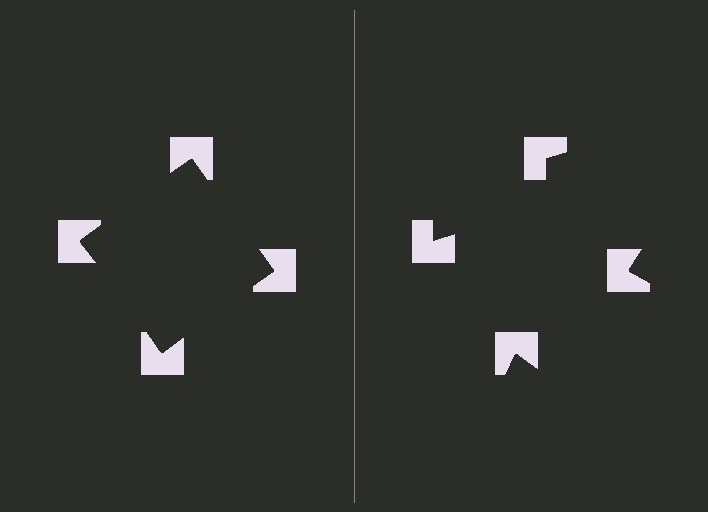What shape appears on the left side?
An illusory square.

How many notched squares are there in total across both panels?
8 — 4 on each side.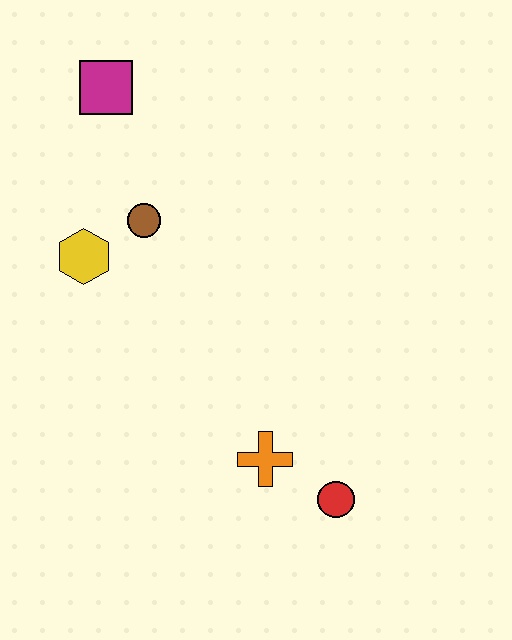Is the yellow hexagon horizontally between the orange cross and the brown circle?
No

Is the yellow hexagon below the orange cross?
No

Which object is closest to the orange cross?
The red circle is closest to the orange cross.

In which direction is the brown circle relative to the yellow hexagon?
The brown circle is to the right of the yellow hexagon.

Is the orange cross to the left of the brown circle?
No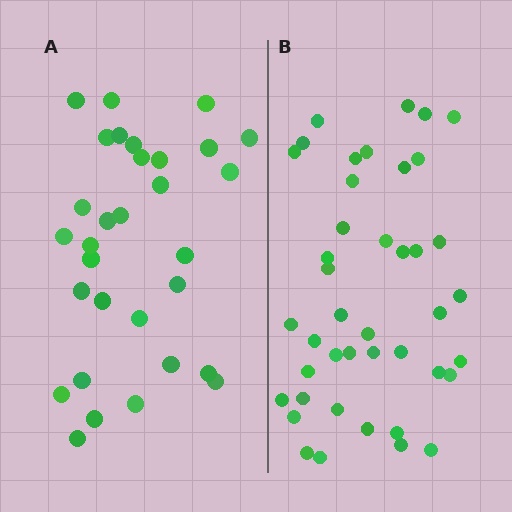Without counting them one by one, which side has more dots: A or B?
Region B (the right region) has more dots.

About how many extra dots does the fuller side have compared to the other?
Region B has roughly 12 or so more dots than region A.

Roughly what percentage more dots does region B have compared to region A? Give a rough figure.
About 35% more.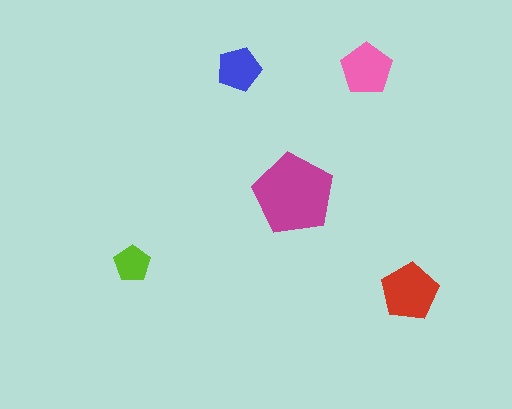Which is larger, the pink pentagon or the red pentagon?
The red one.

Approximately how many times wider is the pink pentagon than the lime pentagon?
About 1.5 times wider.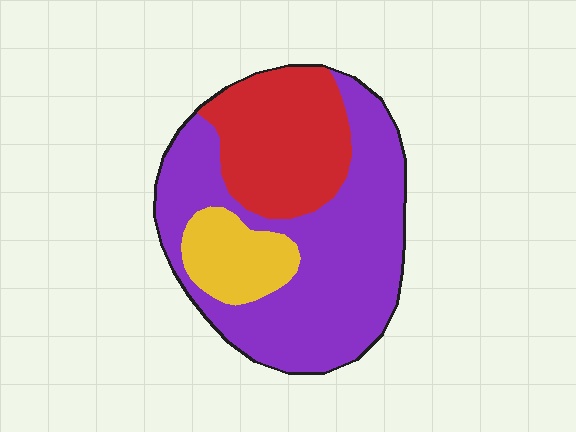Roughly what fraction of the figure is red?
Red covers about 30% of the figure.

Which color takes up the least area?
Yellow, at roughly 15%.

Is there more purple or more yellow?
Purple.